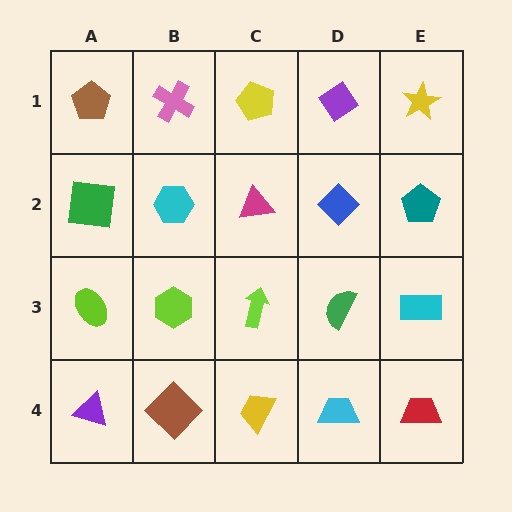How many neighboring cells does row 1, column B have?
3.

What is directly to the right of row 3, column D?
A cyan rectangle.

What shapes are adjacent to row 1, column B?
A cyan hexagon (row 2, column B), a brown pentagon (row 1, column A), a yellow pentagon (row 1, column C).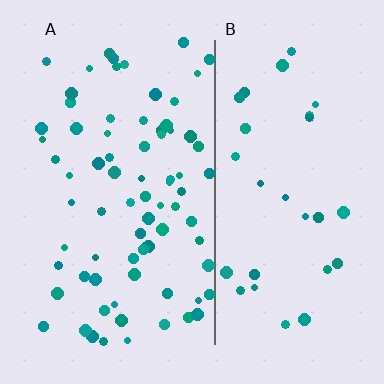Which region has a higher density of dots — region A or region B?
A (the left).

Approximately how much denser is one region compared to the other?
Approximately 2.5× — region A over region B.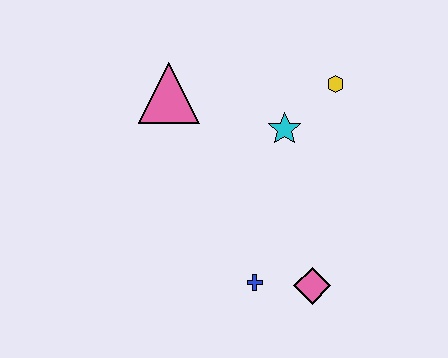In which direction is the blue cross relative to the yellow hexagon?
The blue cross is below the yellow hexagon.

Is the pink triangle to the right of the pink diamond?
No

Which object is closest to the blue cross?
The pink diamond is closest to the blue cross.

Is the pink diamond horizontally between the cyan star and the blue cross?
No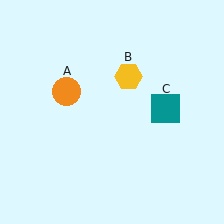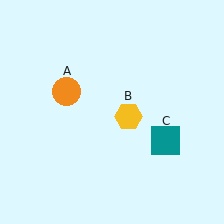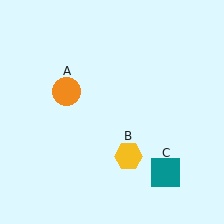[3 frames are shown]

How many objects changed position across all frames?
2 objects changed position: yellow hexagon (object B), teal square (object C).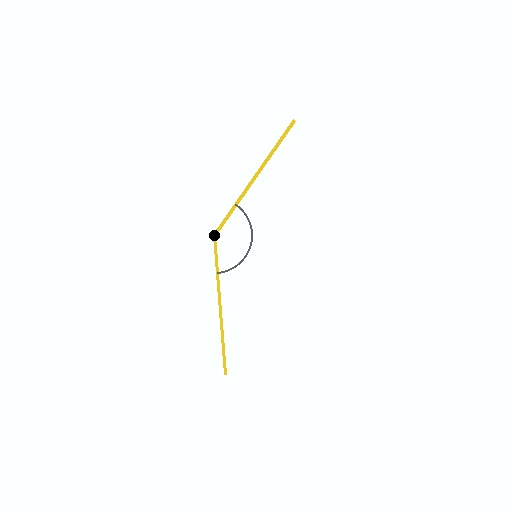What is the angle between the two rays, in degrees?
Approximately 141 degrees.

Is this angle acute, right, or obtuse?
It is obtuse.